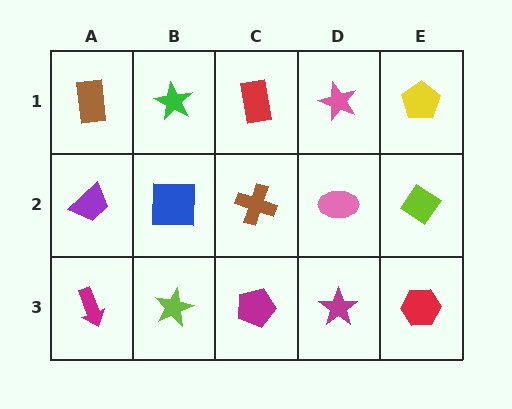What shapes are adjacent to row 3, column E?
A lime diamond (row 2, column E), a magenta star (row 3, column D).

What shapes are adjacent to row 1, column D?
A pink ellipse (row 2, column D), a red rectangle (row 1, column C), a yellow pentagon (row 1, column E).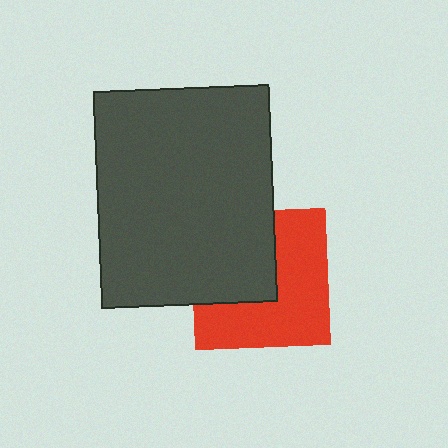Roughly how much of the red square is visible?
About half of it is visible (roughly 58%).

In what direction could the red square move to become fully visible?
The red square could move toward the lower-right. That would shift it out from behind the dark gray rectangle entirely.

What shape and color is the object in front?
The object in front is a dark gray rectangle.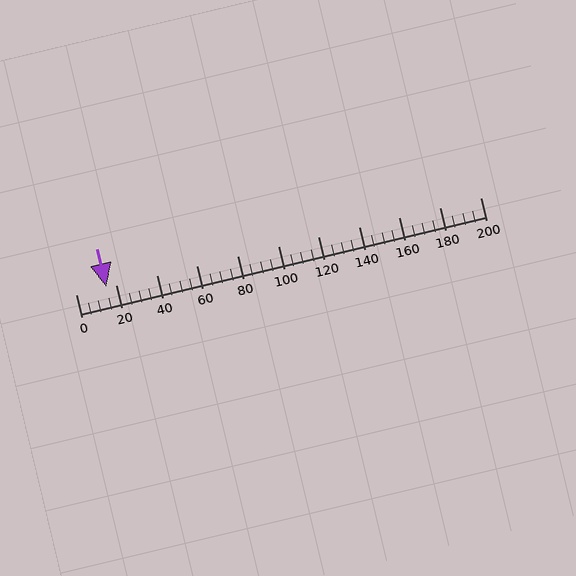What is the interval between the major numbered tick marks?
The major tick marks are spaced 20 units apart.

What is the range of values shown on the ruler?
The ruler shows values from 0 to 200.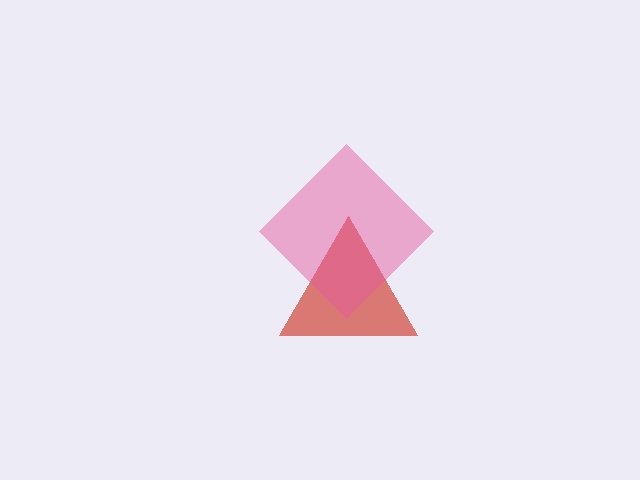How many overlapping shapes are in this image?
There are 2 overlapping shapes in the image.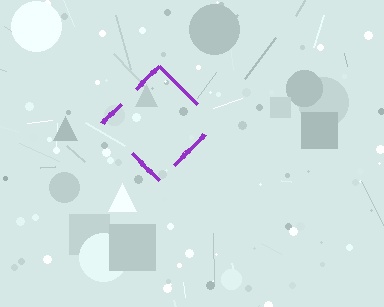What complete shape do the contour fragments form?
The contour fragments form a diamond.